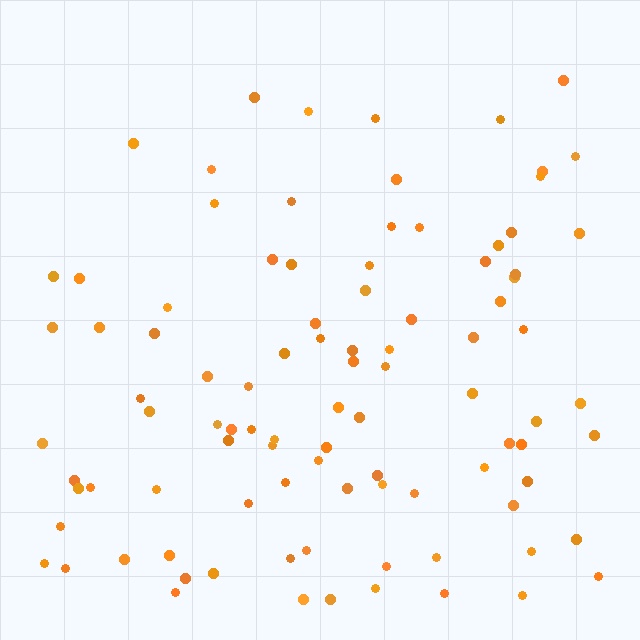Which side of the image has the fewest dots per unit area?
The top.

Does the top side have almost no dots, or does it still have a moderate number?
Still a moderate number, just noticeably fewer than the bottom.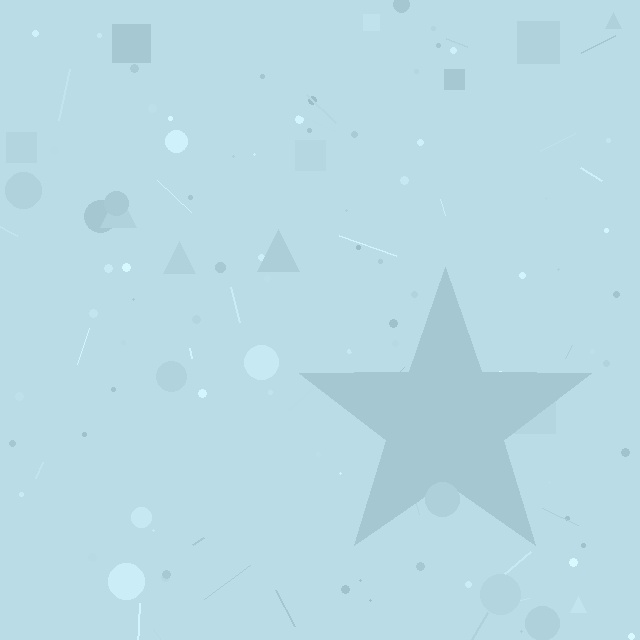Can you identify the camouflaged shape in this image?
The camouflaged shape is a star.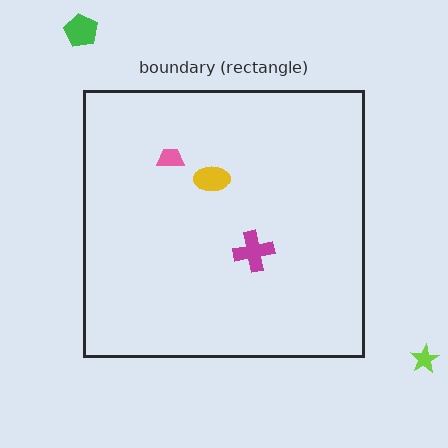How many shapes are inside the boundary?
3 inside, 2 outside.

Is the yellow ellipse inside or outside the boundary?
Inside.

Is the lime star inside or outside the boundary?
Outside.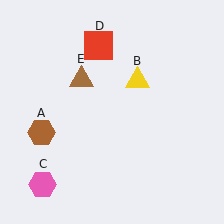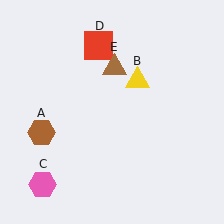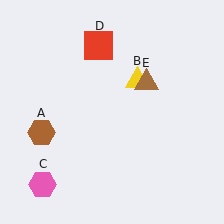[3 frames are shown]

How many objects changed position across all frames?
1 object changed position: brown triangle (object E).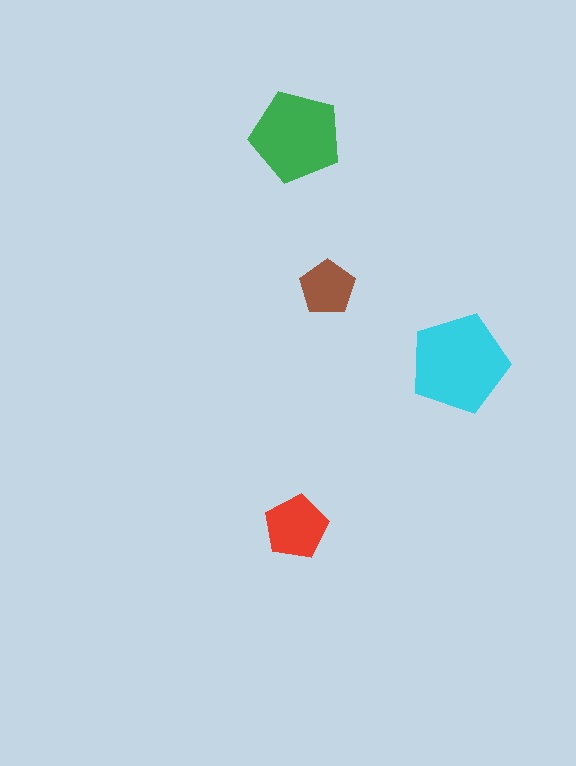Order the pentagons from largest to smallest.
the cyan one, the green one, the red one, the brown one.